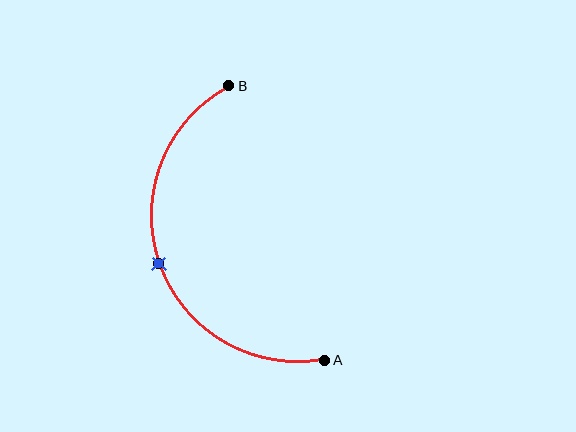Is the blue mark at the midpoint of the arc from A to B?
Yes. The blue mark lies on the arc at equal arc-length from both A and B — it is the arc midpoint.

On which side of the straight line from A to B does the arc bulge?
The arc bulges to the left of the straight line connecting A and B.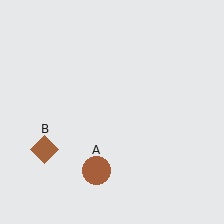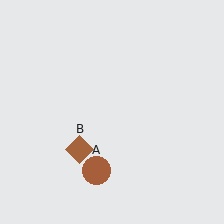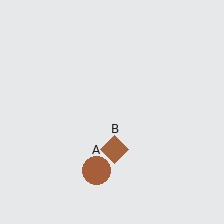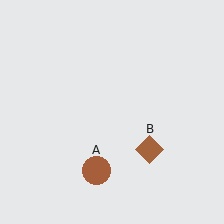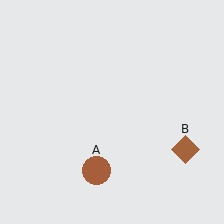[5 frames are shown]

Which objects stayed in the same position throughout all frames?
Brown circle (object A) remained stationary.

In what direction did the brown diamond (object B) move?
The brown diamond (object B) moved right.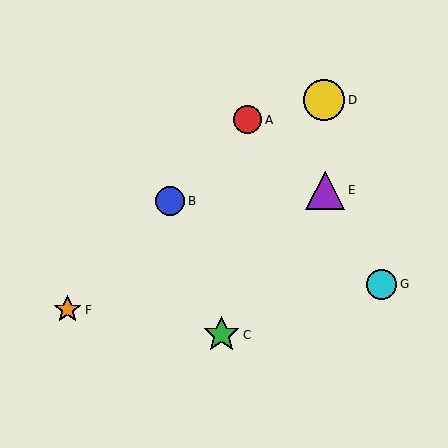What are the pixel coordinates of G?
Object G is at (382, 284).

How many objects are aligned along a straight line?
3 objects (A, B, F) are aligned along a straight line.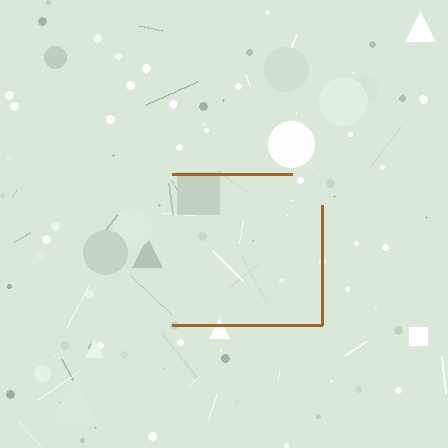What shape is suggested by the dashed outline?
The dashed outline suggests a square.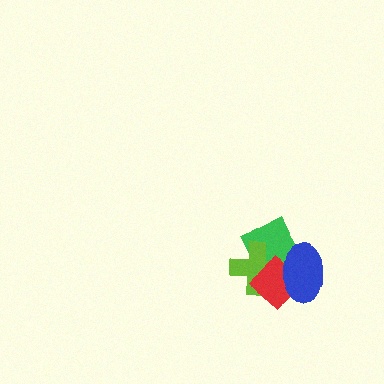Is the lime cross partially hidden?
Yes, it is partially covered by another shape.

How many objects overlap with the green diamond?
3 objects overlap with the green diamond.